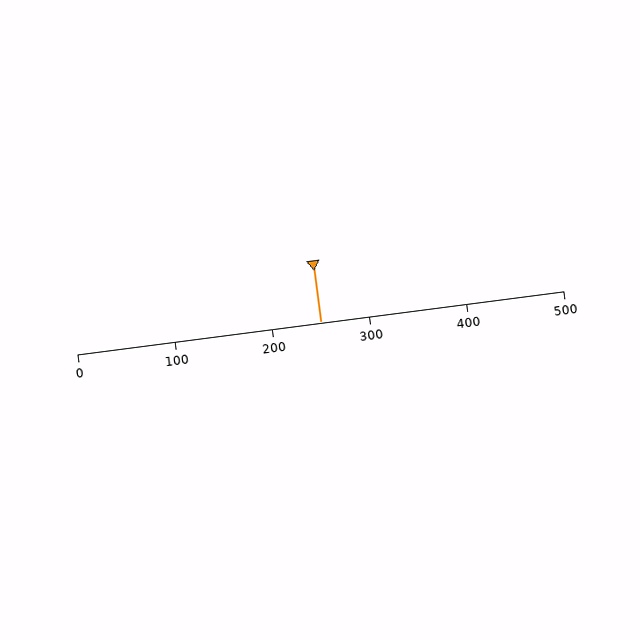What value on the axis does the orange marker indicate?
The marker indicates approximately 250.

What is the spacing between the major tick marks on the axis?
The major ticks are spaced 100 apart.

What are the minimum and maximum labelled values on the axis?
The axis runs from 0 to 500.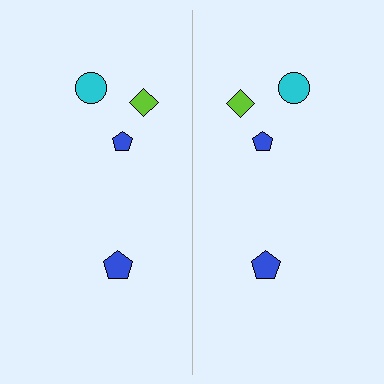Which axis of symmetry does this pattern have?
The pattern has a vertical axis of symmetry running through the center of the image.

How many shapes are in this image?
There are 8 shapes in this image.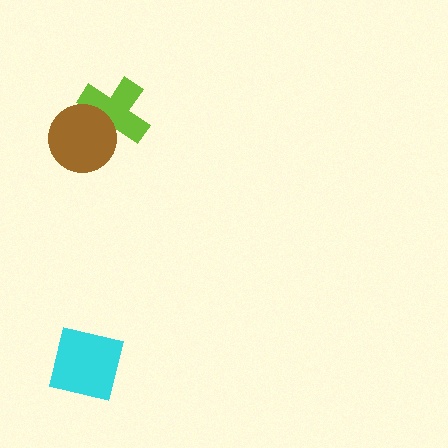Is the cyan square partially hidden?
No, no other shape covers it.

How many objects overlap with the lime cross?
1 object overlaps with the lime cross.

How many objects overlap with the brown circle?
1 object overlaps with the brown circle.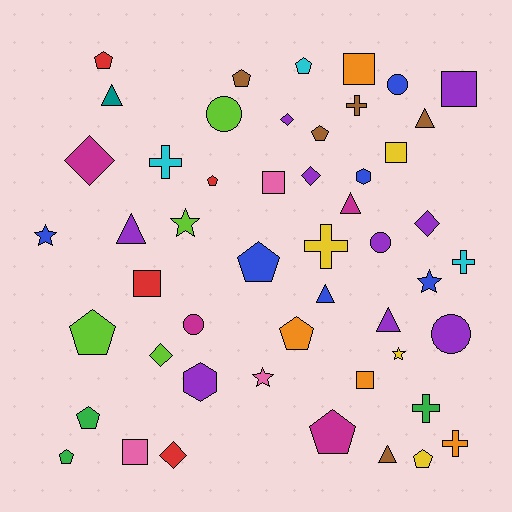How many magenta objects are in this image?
There are 4 magenta objects.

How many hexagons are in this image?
There are 2 hexagons.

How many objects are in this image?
There are 50 objects.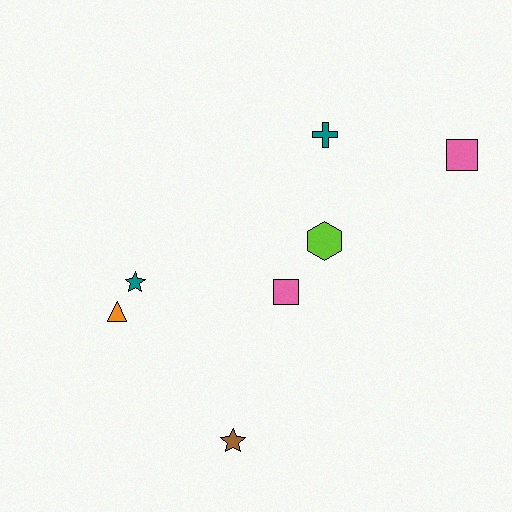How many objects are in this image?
There are 7 objects.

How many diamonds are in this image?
There are no diamonds.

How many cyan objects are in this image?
There are no cyan objects.